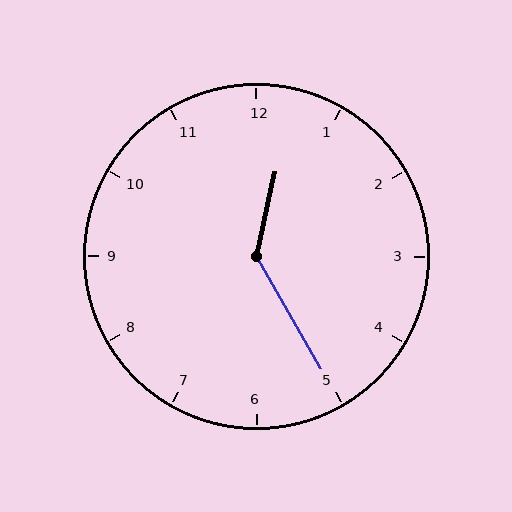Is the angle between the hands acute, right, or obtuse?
It is obtuse.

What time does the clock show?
12:25.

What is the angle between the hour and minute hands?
Approximately 138 degrees.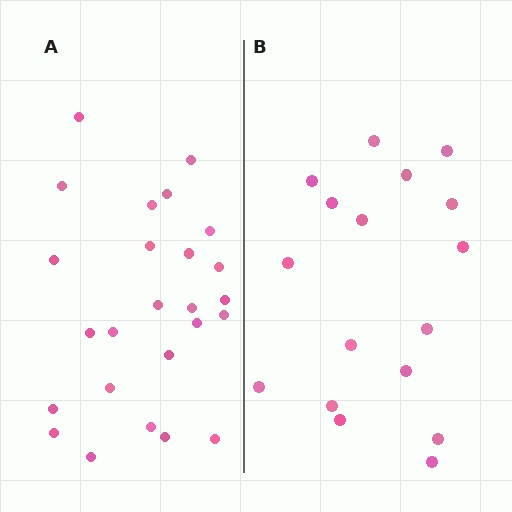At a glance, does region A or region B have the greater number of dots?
Region A (the left region) has more dots.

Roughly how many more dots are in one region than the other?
Region A has roughly 8 or so more dots than region B.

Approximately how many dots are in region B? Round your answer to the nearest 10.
About 20 dots. (The exact count is 17, which rounds to 20.)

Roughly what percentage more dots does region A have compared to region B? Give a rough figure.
About 45% more.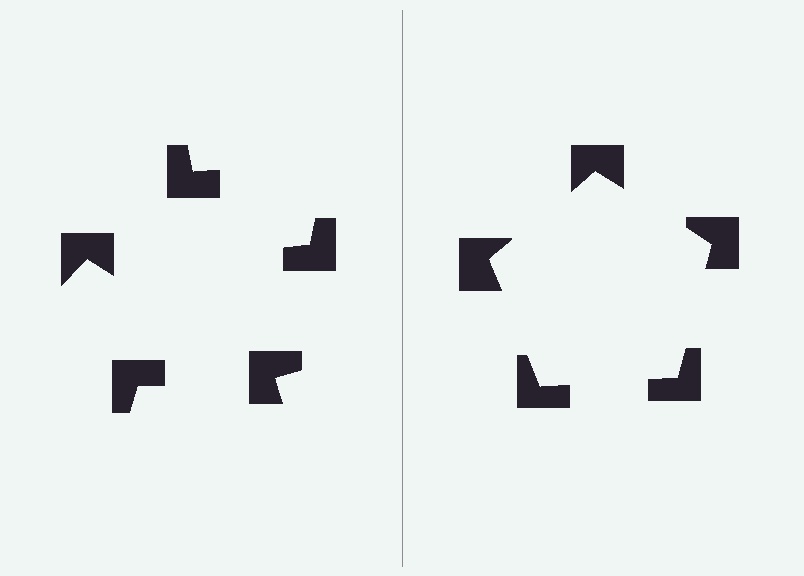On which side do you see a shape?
An illusory pentagon appears on the right side. On the left side the wedge cuts are rotated, so no coherent shape forms.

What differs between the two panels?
The notched squares are positioned identically on both sides; only the wedge orientations differ. On the right they align to a pentagon; on the left they are misaligned.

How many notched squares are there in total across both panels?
10 — 5 on each side.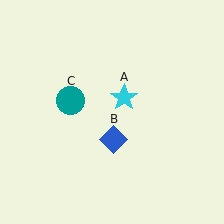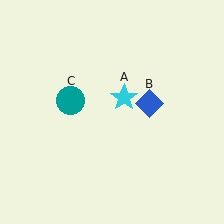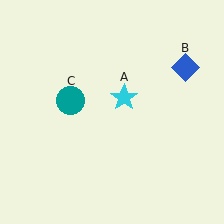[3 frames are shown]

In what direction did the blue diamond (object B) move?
The blue diamond (object B) moved up and to the right.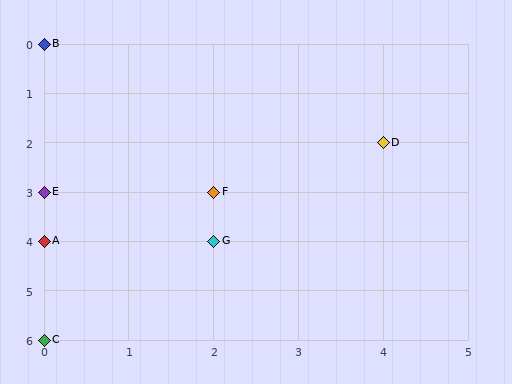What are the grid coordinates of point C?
Point C is at grid coordinates (0, 6).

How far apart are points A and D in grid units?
Points A and D are 4 columns and 2 rows apart (about 4.5 grid units diagonally).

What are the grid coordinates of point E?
Point E is at grid coordinates (0, 3).